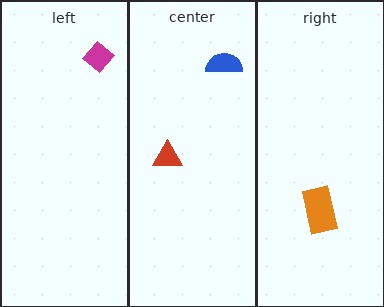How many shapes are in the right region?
1.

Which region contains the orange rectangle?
The right region.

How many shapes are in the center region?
2.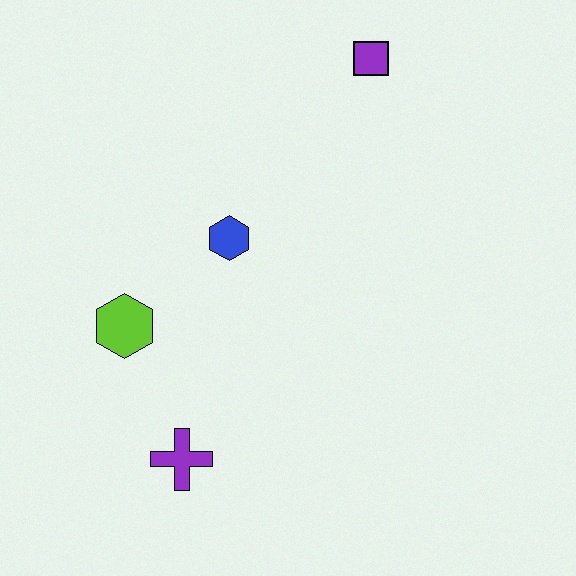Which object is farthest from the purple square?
The purple cross is farthest from the purple square.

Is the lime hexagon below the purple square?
Yes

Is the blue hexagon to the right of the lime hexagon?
Yes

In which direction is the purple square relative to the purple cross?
The purple square is above the purple cross.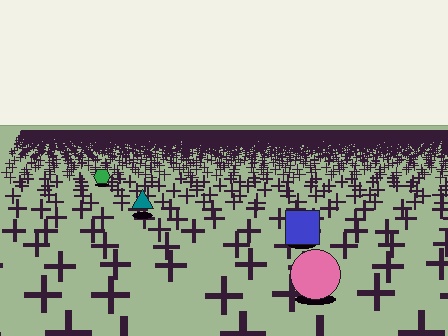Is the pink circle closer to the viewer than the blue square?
Yes. The pink circle is closer — you can tell from the texture gradient: the ground texture is coarser near it.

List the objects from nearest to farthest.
From nearest to farthest: the pink circle, the blue square, the teal triangle, the green hexagon.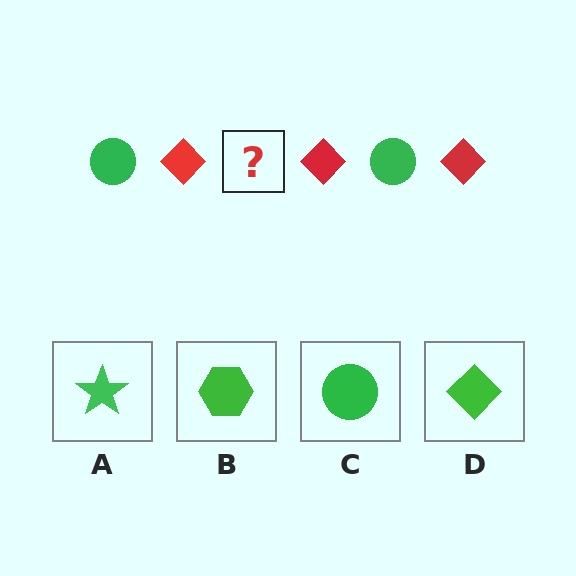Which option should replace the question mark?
Option C.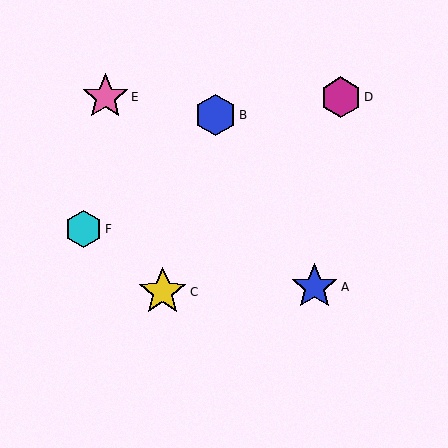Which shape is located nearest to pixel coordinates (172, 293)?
The yellow star (labeled C) at (163, 292) is nearest to that location.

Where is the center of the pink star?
The center of the pink star is at (105, 97).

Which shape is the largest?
The yellow star (labeled C) is the largest.